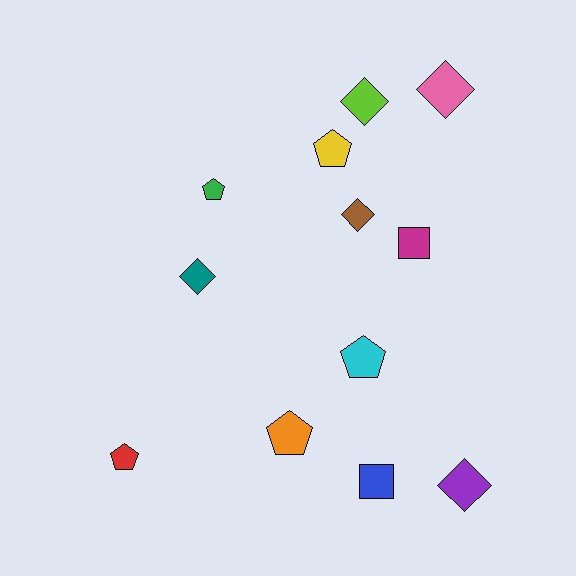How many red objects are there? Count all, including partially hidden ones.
There is 1 red object.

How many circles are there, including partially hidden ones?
There are no circles.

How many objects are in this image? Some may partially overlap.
There are 12 objects.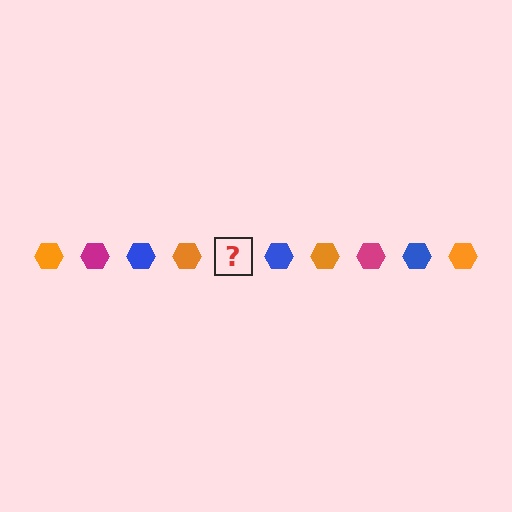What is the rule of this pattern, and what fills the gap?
The rule is that the pattern cycles through orange, magenta, blue hexagons. The gap should be filled with a magenta hexagon.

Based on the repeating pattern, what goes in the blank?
The blank should be a magenta hexagon.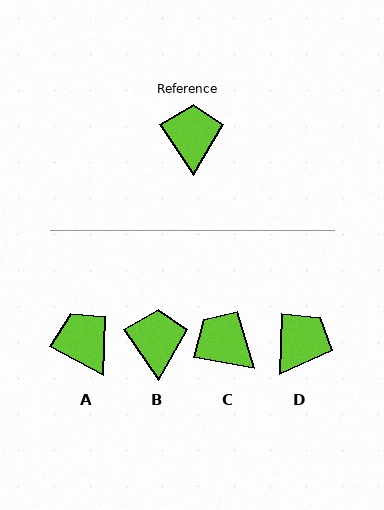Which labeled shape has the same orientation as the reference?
B.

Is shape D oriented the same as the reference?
No, it is off by about 36 degrees.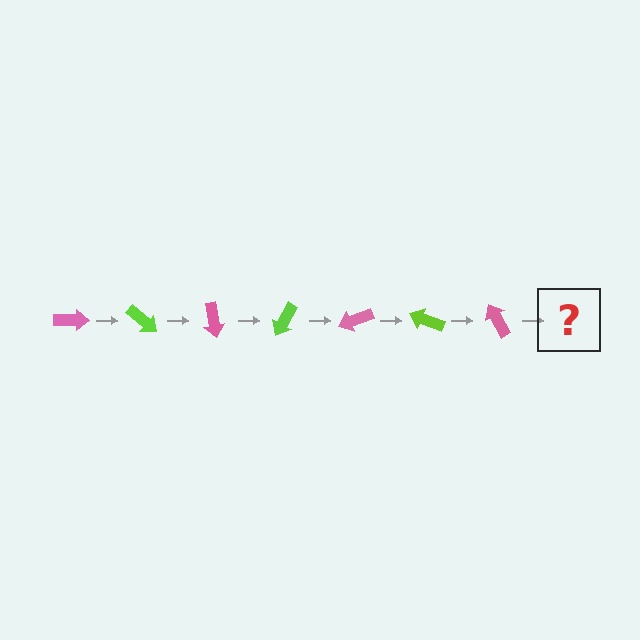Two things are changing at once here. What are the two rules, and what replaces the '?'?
The two rules are that it rotates 40 degrees each step and the color cycles through pink and lime. The '?' should be a lime arrow, rotated 280 degrees from the start.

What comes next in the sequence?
The next element should be a lime arrow, rotated 280 degrees from the start.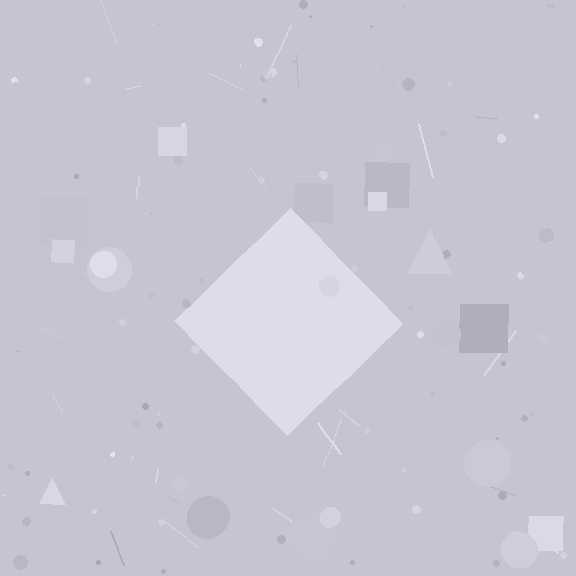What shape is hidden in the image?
A diamond is hidden in the image.